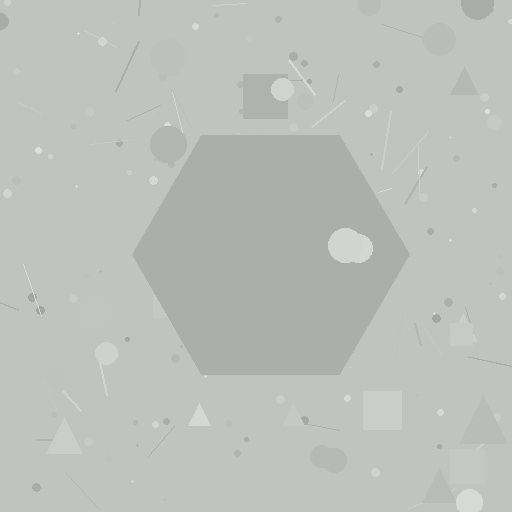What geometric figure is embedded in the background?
A hexagon is embedded in the background.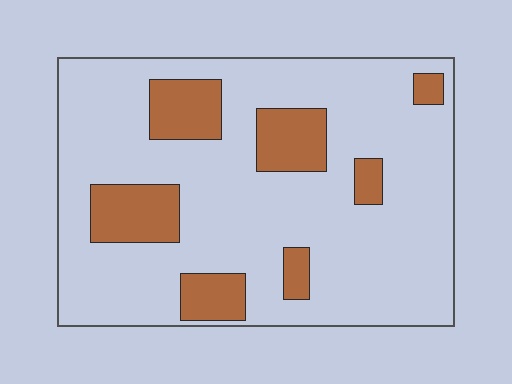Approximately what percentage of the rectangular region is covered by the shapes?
Approximately 20%.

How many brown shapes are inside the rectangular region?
7.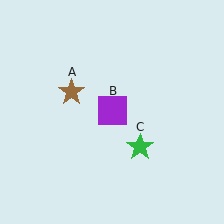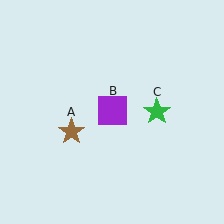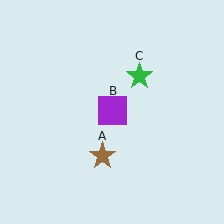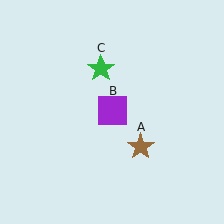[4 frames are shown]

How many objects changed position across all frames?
2 objects changed position: brown star (object A), green star (object C).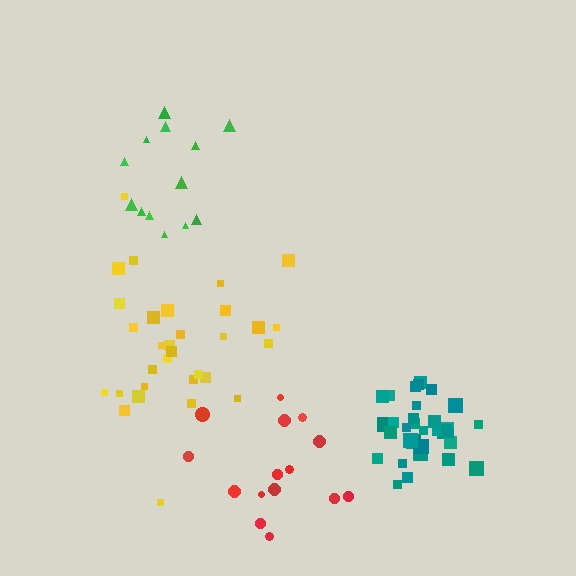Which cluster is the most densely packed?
Teal.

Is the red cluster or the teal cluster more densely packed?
Teal.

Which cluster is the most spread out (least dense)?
Red.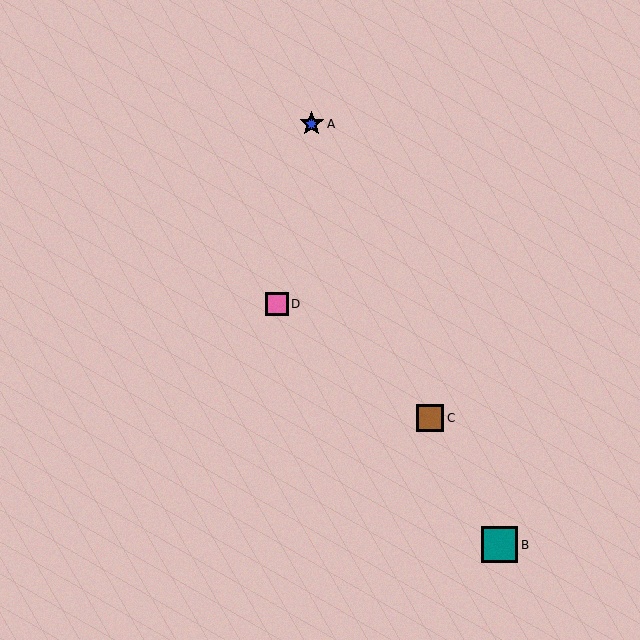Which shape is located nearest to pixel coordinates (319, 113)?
The blue star (labeled A) at (312, 124) is nearest to that location.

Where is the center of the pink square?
The center of the pink square is at (277, 304).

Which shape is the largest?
The teal square (labeled B) is the largest.